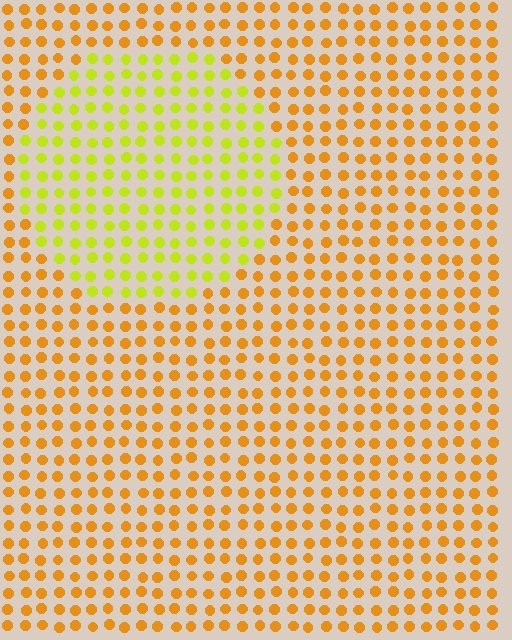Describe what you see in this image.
The image is filled with small orange elements in a uniform arrangement. A circle-shaped region is visible where the elements are tinted to a slightly different hue, forming a subtle color boundary.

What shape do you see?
I see a circle.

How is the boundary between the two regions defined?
The boundary is defined purely by a slight shift in hue (about 37 degrees). Spacing, size, and orientation are identical on both sides.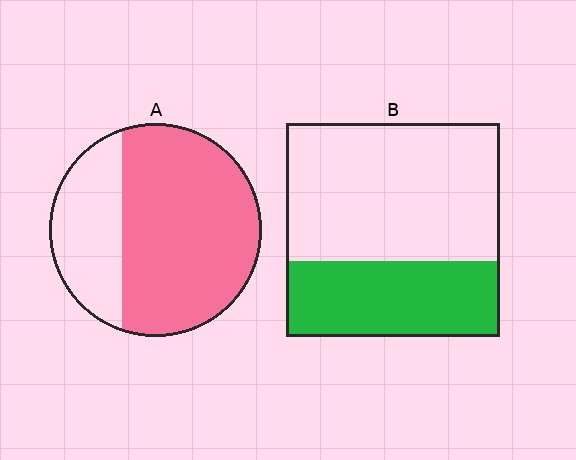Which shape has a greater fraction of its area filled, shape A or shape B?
Shape A.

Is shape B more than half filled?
No.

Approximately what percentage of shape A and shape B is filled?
A is approximately 70% and B is approximately 35%.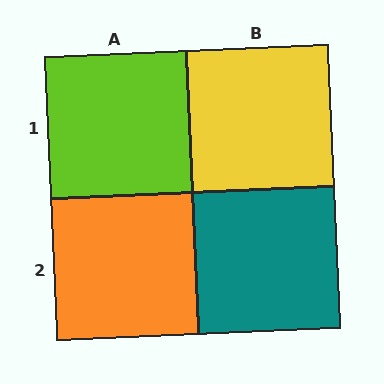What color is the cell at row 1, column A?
Lime.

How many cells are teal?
1 cell is teal.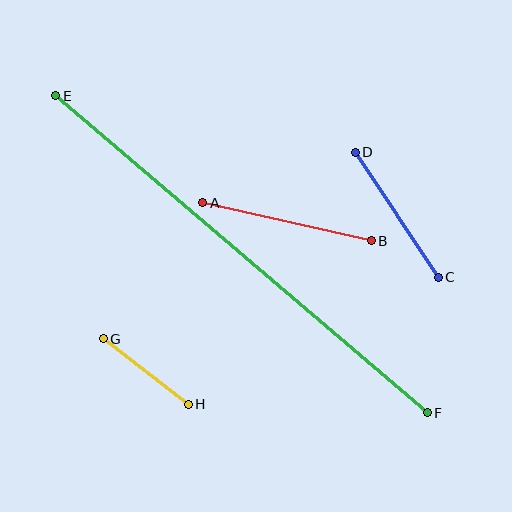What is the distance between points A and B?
The distance is approximately 173 pixels.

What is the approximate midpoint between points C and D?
The midpoint is at approximately (397, 215) pixels.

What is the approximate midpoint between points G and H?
The midpoint is at approximately (146, 372) pixels.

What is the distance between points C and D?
The distance is approximately 150 pixels.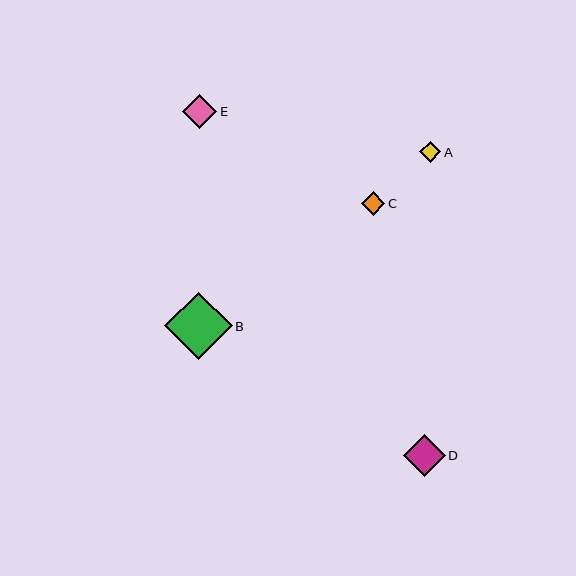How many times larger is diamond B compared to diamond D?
Diamond B is approximately 1.6 times the size of diamond D.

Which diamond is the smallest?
Diamond A is the smallest with a size of approximately 21 pixels.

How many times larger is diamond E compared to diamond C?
Diamond E is approximately 1.5 times the size of diamond C.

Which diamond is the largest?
Diamond B is the largest with a size of approximately 68 pixels.